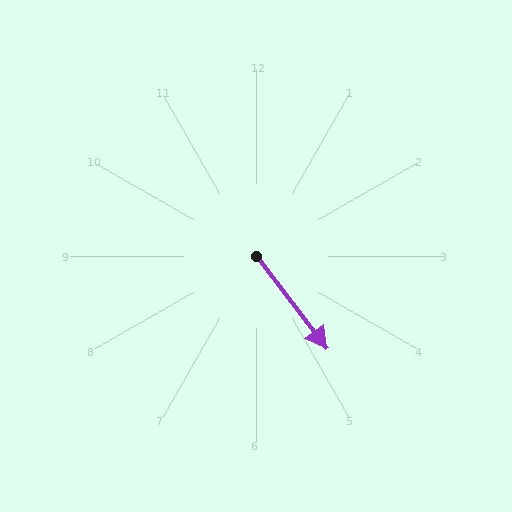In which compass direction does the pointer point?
Southeast.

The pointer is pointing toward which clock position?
Roughly 5 o'clock.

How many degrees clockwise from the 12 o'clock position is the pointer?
Approximately 142 degrees.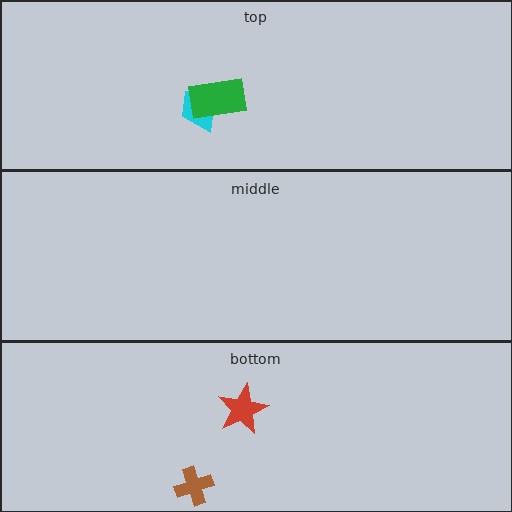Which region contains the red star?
The bottom region.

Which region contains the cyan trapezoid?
The top region.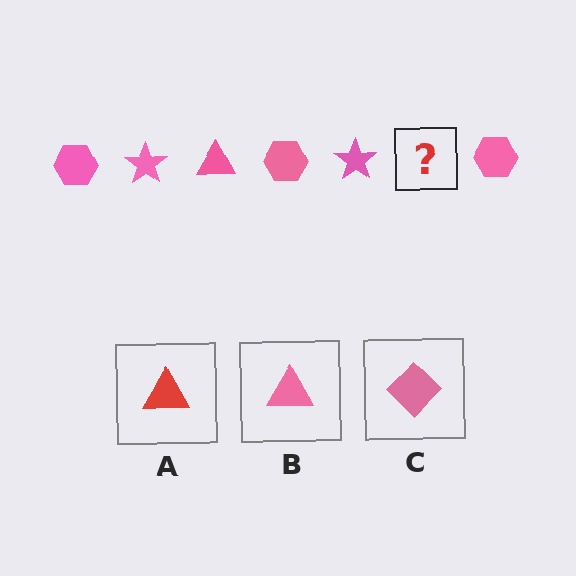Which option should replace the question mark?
Option B.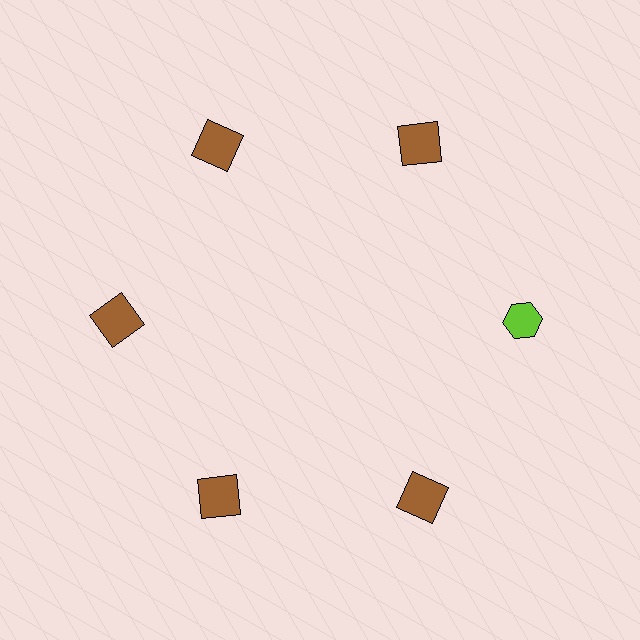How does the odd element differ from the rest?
It differs in both color (lime instead of brown) and shape (hexagon instead of square).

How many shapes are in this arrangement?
There are 6 shapes arranged in a ring pattern.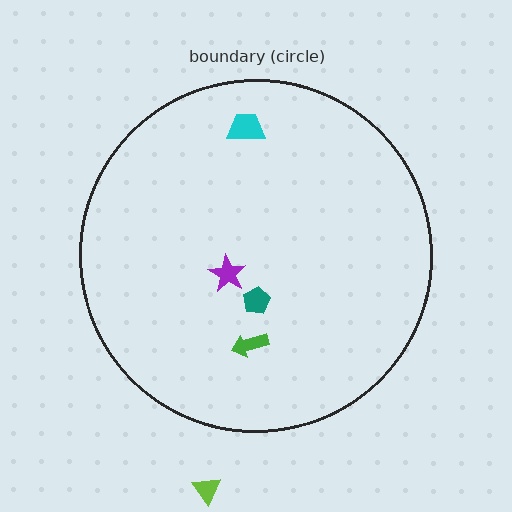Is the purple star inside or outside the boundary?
Inside.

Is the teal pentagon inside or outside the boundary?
Inside.